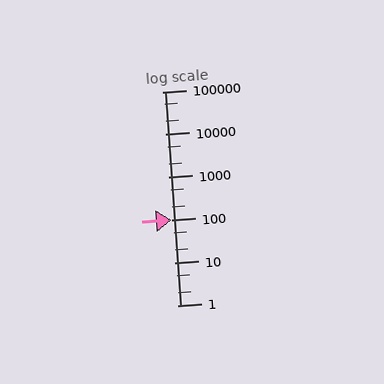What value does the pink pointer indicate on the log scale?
The pointer indicates approximately 100.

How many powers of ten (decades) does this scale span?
The scale spans 5 decades, from 1 to 100000.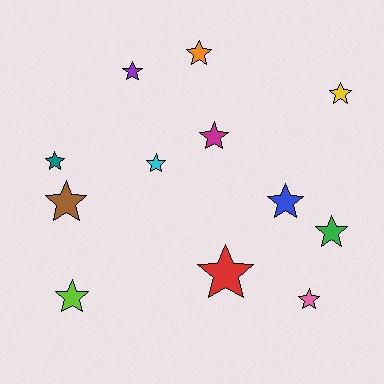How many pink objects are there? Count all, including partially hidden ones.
There is 1 pink object.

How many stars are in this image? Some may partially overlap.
There are 12 stars.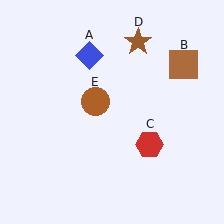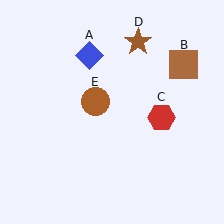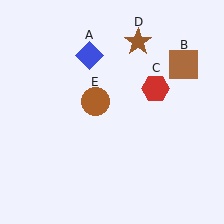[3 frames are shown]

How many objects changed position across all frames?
1 object changed position: red hexagon (object C).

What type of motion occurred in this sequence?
The red hexagon (object C) rotated counterclockwise around the center of the scene.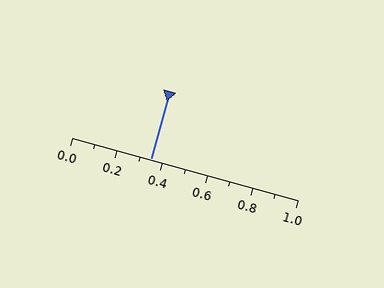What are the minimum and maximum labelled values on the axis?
The axis runs from 0.0 to 1.0.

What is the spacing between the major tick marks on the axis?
The major ticks are spaced 0.2 apart.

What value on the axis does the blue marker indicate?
The marker indicates approximately 0.35.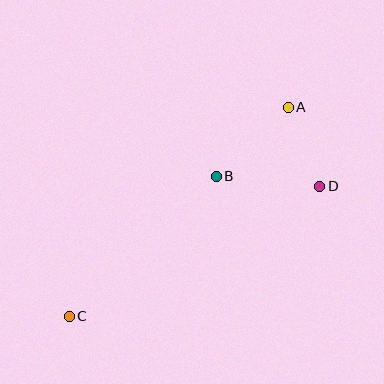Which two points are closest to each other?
Points A and D are closest to each other.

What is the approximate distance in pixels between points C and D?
The distance between C and D is approximately 282 pixels.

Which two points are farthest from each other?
Points A and C are farthest from each other.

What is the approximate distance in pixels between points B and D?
The distance between B and D is approximately 104 pixels.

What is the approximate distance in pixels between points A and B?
The distance between A and B is approximately 100 pixels.